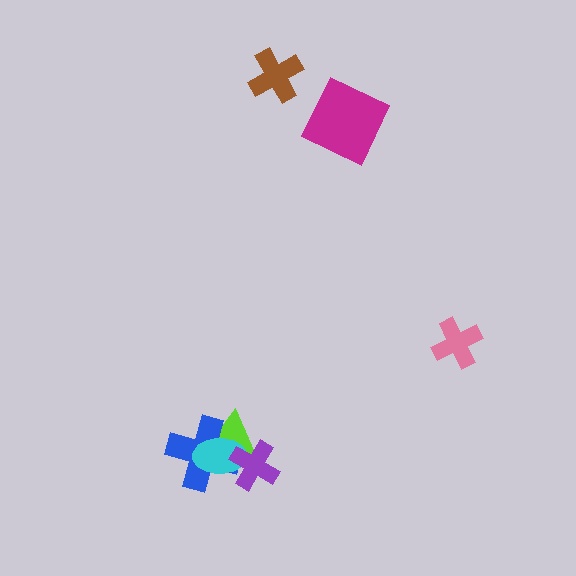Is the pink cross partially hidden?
No, no other shape covers it.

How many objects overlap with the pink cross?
0 objects overlap with the pink cross.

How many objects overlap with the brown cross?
0 objects overlap with the brown cross.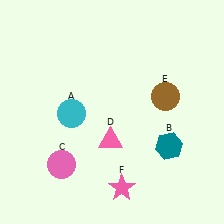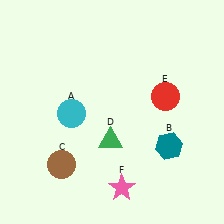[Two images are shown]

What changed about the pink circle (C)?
In Image 1, C is pink. In Image 2, it changed to brown.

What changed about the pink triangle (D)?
In Image 1, D is pink. In Image 2, it changed to green.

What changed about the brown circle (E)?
In Image 1, E is brown. In Image 2, it changed to red.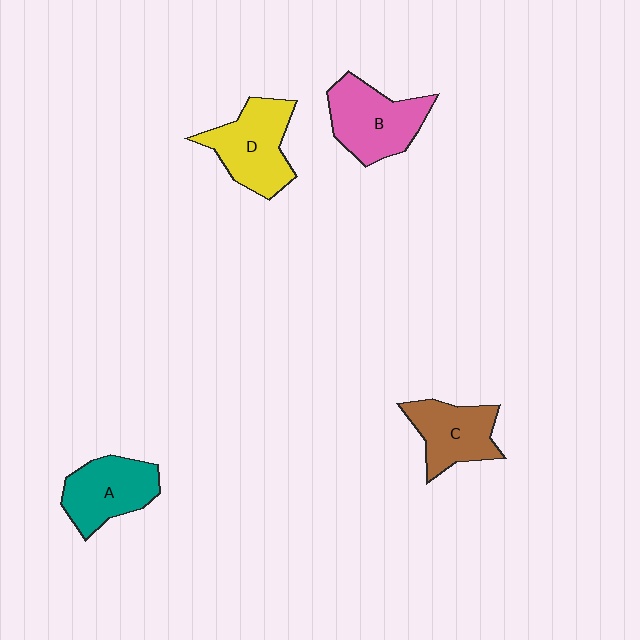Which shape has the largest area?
Shape B (pink).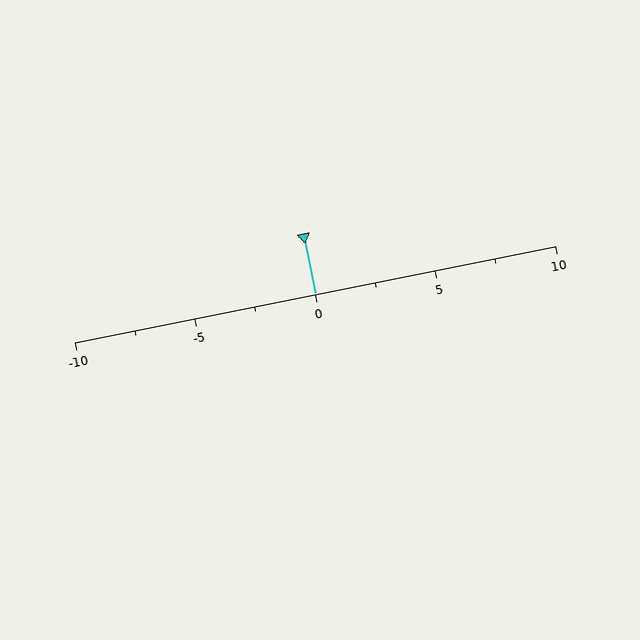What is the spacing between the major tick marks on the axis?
The major ticks are spaced 5 apart.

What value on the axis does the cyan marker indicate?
The marker indicates approximately 0.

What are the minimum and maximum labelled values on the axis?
The axis runs from -10 to 10.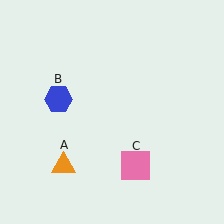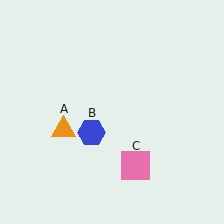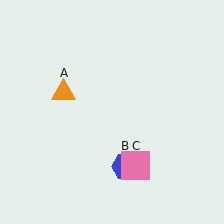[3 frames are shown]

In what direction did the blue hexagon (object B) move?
The blue hexagon (object B) moved down and to the right.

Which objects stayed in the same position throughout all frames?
Pink square (object C) remained stationary.